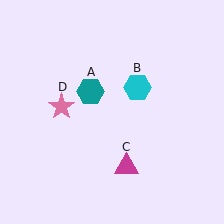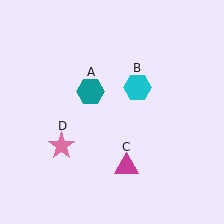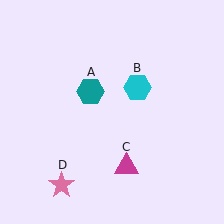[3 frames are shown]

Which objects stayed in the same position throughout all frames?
Teal hexagon (object A) and cyan hexagon (object B) and magenta triangle (object C) remained stationary.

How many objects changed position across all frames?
1 object changed position: pink star (object D).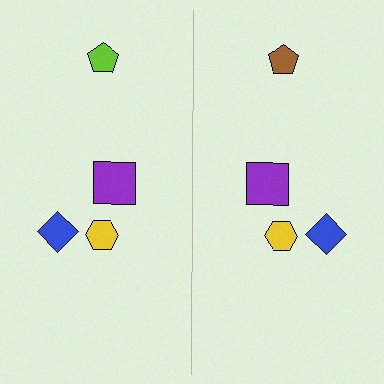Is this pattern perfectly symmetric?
No, the pattern is not perfectly symmetric. The brown pentagon on the right side breaks the symmetry — its mirror counterpart is lime.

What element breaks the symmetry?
The brown pentagon on the right side breaks the symmetry — its mirror counterpart is lime.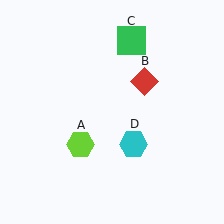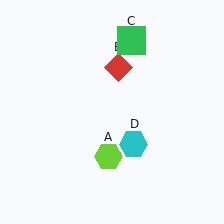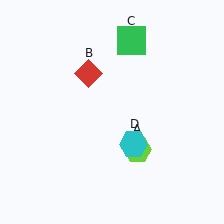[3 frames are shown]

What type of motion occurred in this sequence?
The lime hexagon (object A), red diamond (object B) rotated counterclockwise around the center of the scene.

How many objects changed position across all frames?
2 objects changed position: lime hexagon (object A), red diamond (object B).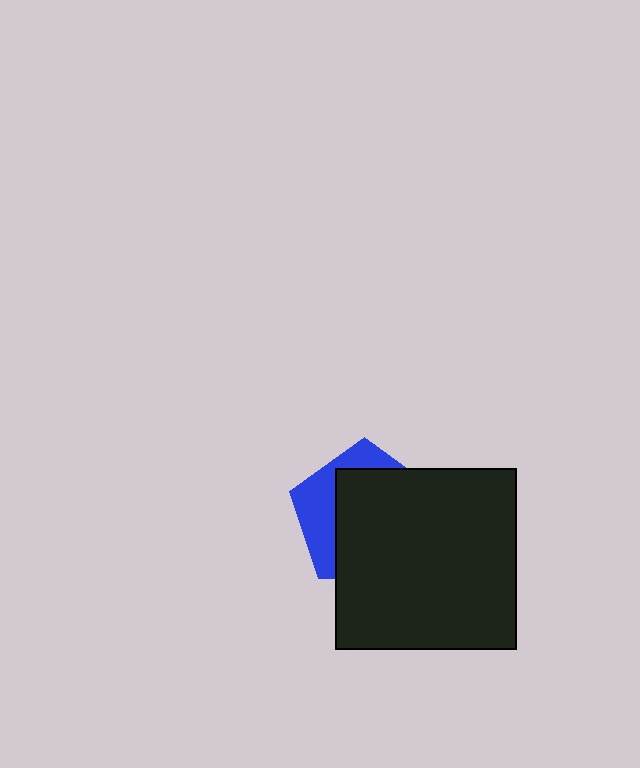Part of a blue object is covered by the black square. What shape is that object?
It is a pentagon.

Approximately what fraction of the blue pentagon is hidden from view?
Roughly 68% of the blue pentagon is hidden behind the black square.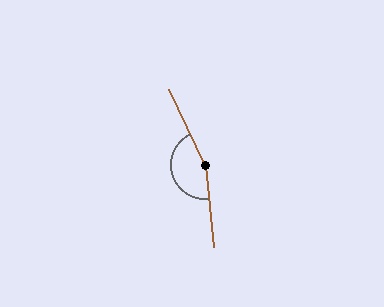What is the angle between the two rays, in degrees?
Approximately 160 degrees.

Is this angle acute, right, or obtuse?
It is obtuse.